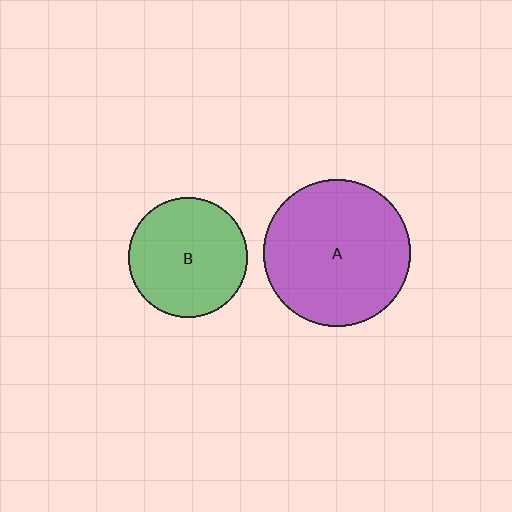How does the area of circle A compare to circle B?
Approximately 1.5 times.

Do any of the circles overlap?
No, none of the circles overlap.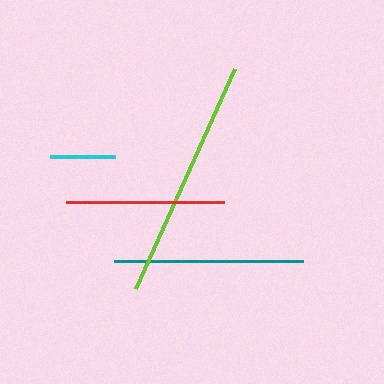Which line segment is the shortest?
The cyan line is the shortest at approximately 65 pixels.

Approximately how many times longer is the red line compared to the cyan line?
The red line is approximately 2.4 times the length of the cyan line.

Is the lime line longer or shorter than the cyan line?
The lime line is longer than the cyan line.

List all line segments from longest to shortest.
From longest to shortest: lime, teal, red, cyan.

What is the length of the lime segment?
The lime segment is approximately 242 pixels long.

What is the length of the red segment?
The red segment is approximately 158 pixels long.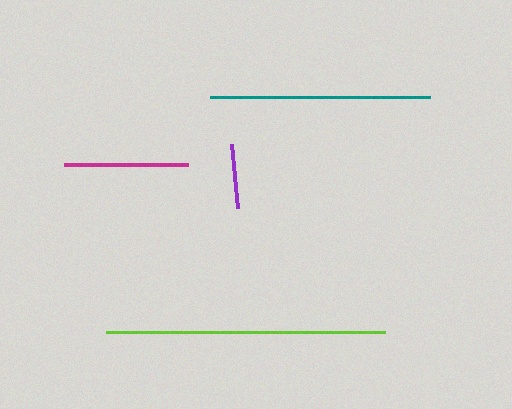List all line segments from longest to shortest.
From longest to shortest: lime, teal, magenta, purple.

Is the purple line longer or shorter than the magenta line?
The magenta line is longer than the purple line.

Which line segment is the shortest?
The purple line is the shortest at approximately 64 pixels.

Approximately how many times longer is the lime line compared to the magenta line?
The lime line is approximately 2.2 times the length of the magenta line.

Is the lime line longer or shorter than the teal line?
The lime line is longer than the teal line.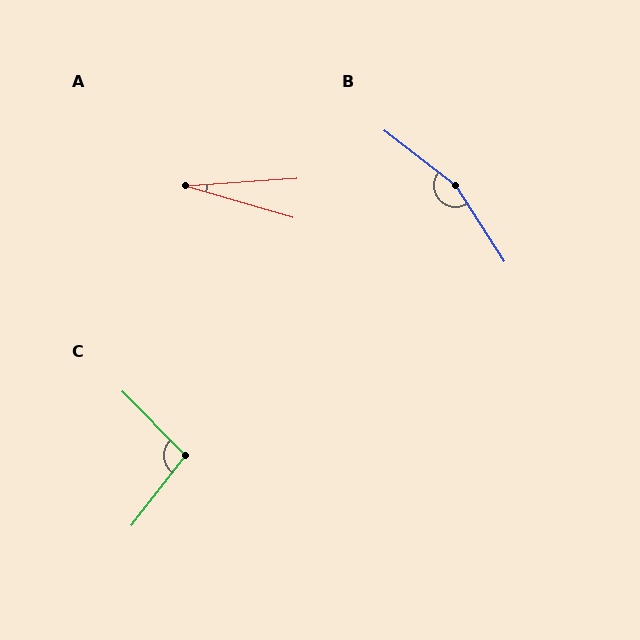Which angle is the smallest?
A, at approximately 20 degrees.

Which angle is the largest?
B, at approximately 160 degrees.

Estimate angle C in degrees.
Approximately 98 degrees.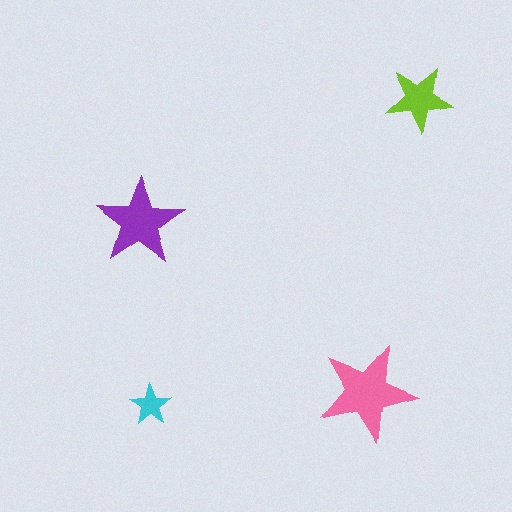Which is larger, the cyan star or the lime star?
The lime one.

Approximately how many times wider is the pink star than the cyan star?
About 2.5 times wider.